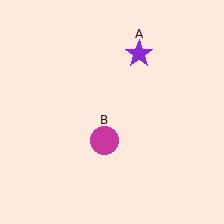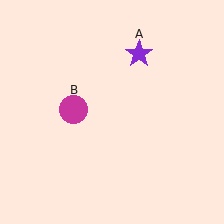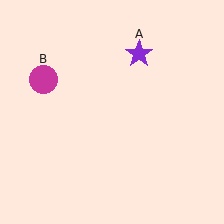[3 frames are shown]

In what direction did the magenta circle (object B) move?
The magenta circle (object B) moved up and to the left.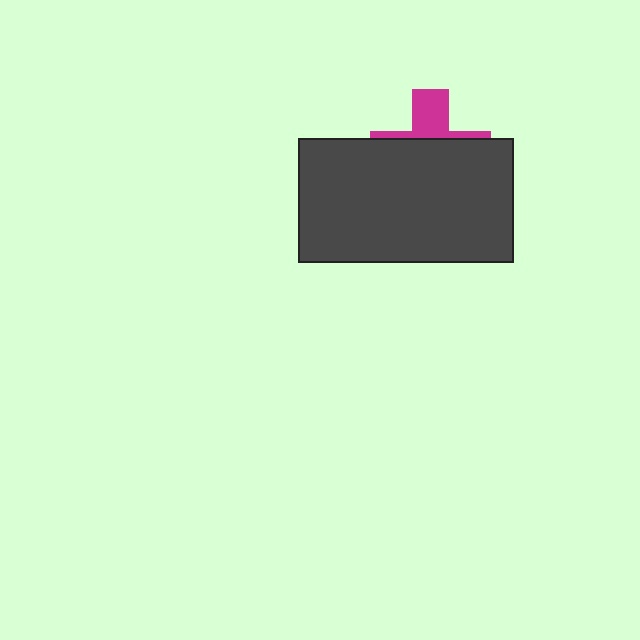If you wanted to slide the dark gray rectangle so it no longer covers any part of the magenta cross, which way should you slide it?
Slide it down — that is the most direct way to separate the two shapes.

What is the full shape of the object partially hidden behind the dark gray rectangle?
The partially hidden object is a magenta cross.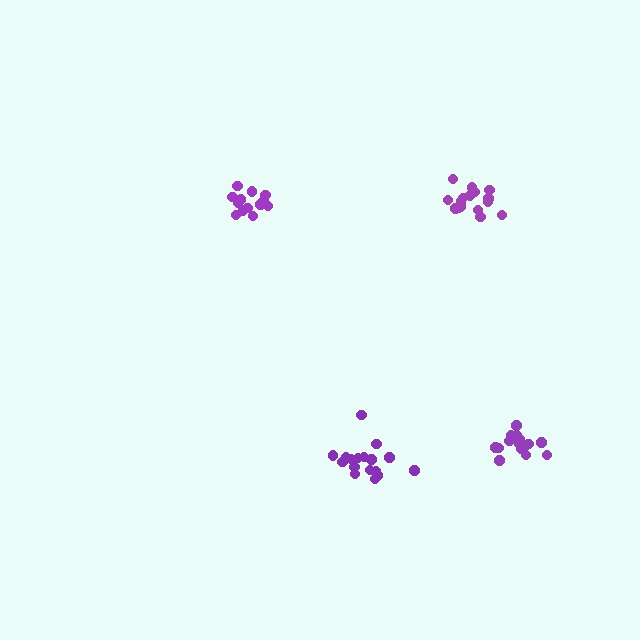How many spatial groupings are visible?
There are 4 spatial groupings.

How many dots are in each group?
Group 1: 17 dots, Group 2: 15 dots, Group 3: 14 dots, Group 4: 16 dots (62 total).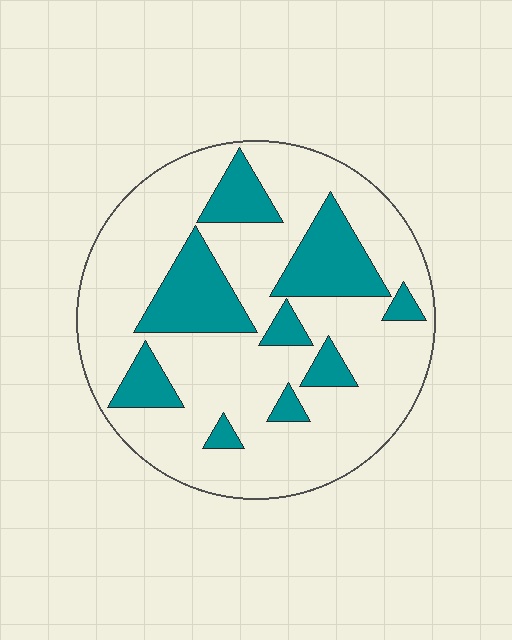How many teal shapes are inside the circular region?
9.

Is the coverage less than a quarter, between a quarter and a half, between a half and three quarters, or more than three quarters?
Less than a quarter.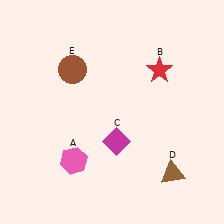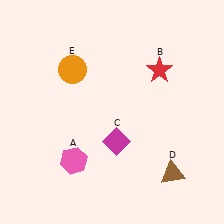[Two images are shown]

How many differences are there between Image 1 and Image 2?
There is 1 difference between the two images.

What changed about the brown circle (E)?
In Image 1, E is brown. In Image 2, it changed to orange.